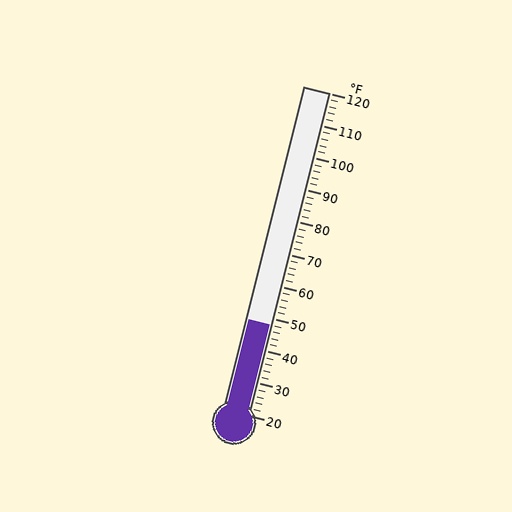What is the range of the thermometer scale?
The thermometer scale ranges from 20°F to 120°F.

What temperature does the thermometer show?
The thermometer shows approximately 48°F.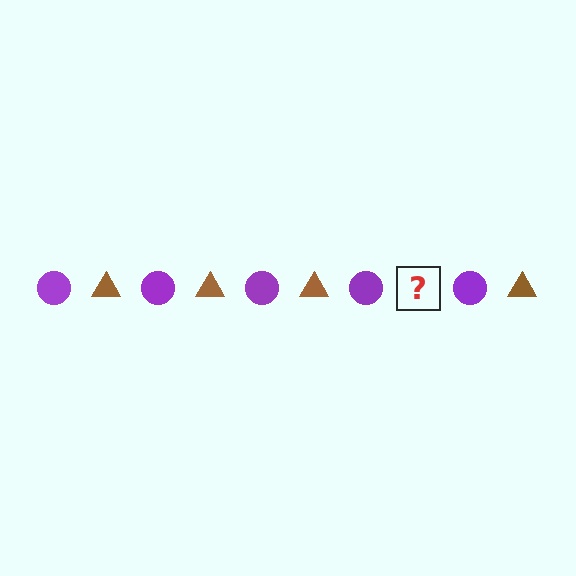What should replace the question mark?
The question mark should be replaced with a brown triangle.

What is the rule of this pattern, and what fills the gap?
The rule is that the pattern alternates between purple circle and brown triangle. The gap should be filled with a brown triangle.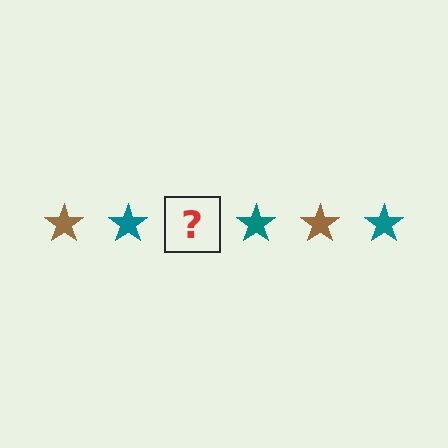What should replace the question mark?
The question mark should be replaced with a brown star.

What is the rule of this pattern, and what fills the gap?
The rule is that the pattern cycles through brown, teal stars. The gap should be filled with a brown star.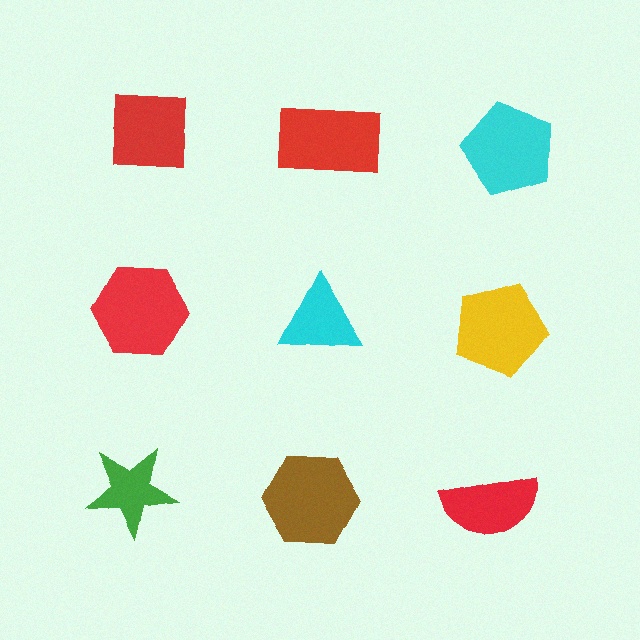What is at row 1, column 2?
A red rectangle.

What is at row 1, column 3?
A cyan pentagon.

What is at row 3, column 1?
A green star.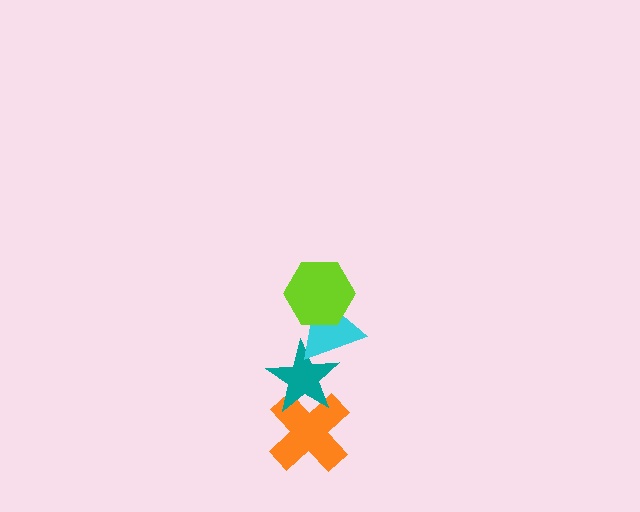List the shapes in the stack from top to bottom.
From top to bottom: the lime hexagon, the cyan triangle, the teal star, the orange cross.